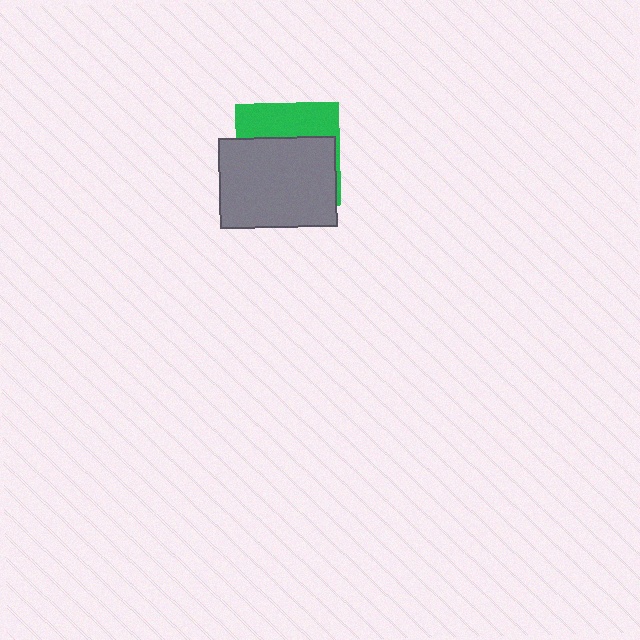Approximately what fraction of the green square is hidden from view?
Roughly 65% of the green square is hidden behind the gray rectangle.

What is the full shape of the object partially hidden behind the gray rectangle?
The partially hidden object is a green square.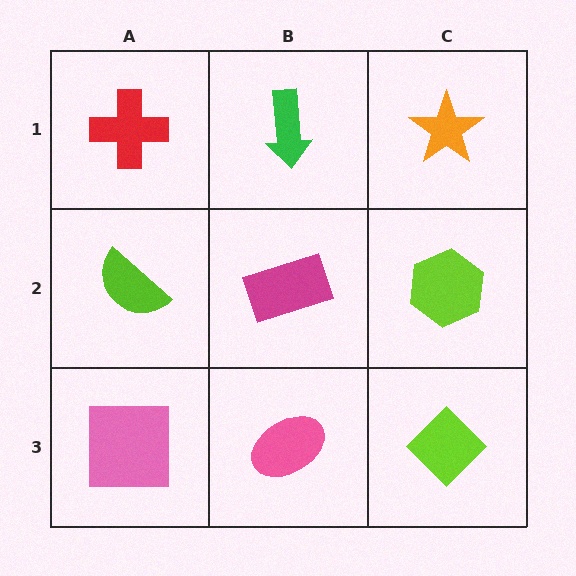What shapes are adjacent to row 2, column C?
An orange star (row 1, column C), a lime diamond (row 3, column C), a magenta rectangle (row 2, column B).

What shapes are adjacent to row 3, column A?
A lime semicircle (row 2, column A), a pink ellipse (row 3, column B).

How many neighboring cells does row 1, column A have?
2.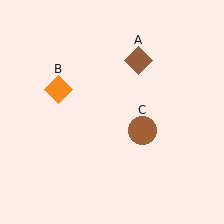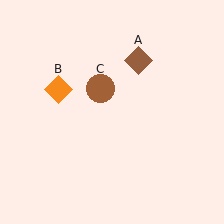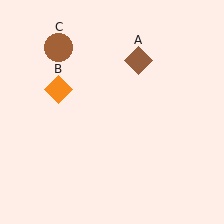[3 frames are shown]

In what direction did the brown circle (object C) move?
The brown circle (object C) moved up and to the left.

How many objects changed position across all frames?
1 object changed position: brown circle (object C).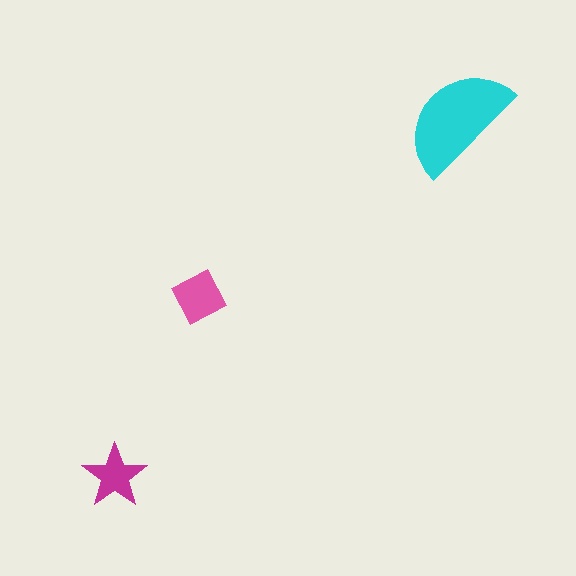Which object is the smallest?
The magenta star.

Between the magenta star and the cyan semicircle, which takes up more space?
The cyan semicircle.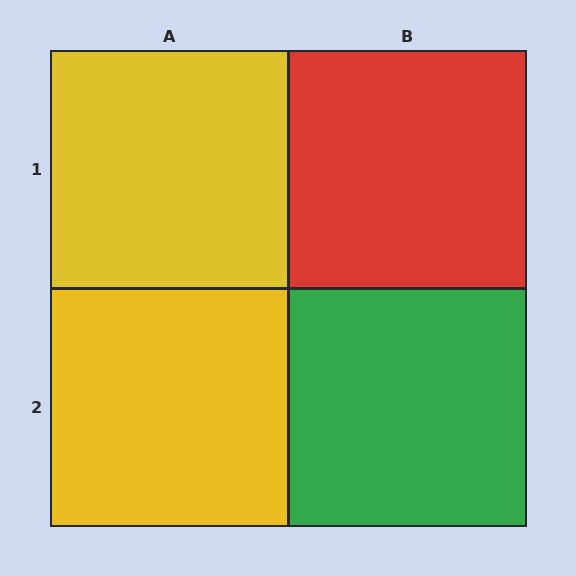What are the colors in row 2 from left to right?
Yellow, green.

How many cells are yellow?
2 cells are yellow.